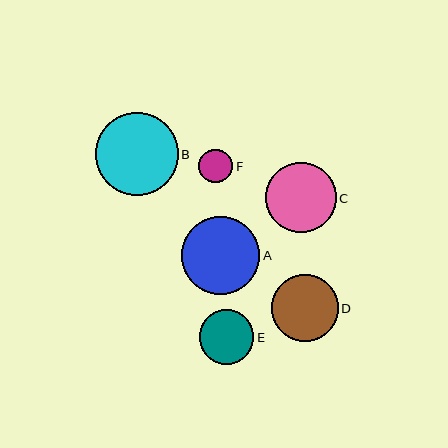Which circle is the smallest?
Circle F is the smallest with a size of approximately 34 pixels.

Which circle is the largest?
Circle B is the largest with a size of approximately 82 pixels.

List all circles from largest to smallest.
From largest to smallest: B, A, C, D, E, F.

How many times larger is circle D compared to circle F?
Circle D is approximately 2.0 times the size of circle F.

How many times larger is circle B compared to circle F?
Circle B is approximately 2.4 times the size of circle F.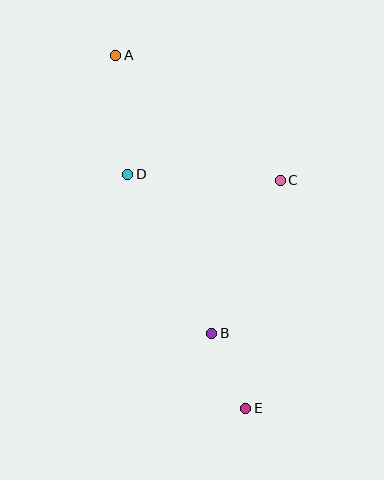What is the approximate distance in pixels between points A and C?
The distance between A and C is approximately 207 pixels.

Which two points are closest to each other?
Points B and E are closest to each other.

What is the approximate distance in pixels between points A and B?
The distance between A and B is approximately 294 pixels.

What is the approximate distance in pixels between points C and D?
The distance between C and D is approximately 153 pixels.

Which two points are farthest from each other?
Points A and E are farthest from each other.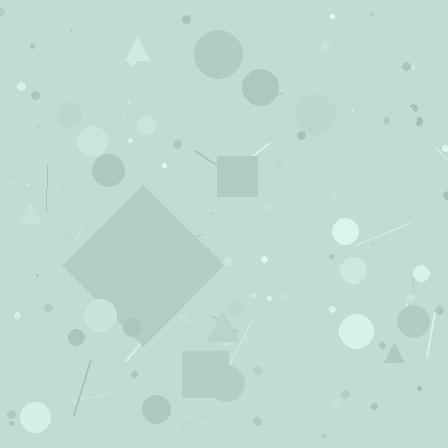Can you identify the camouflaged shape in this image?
The camouflaged shape is a diamond.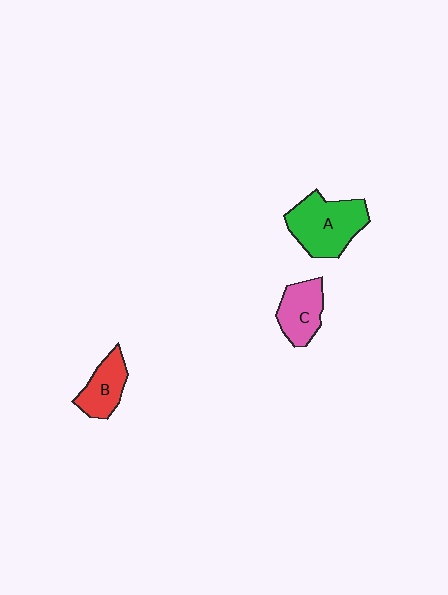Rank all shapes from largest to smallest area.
From largest to smallest: A (green), C (pink), B (red).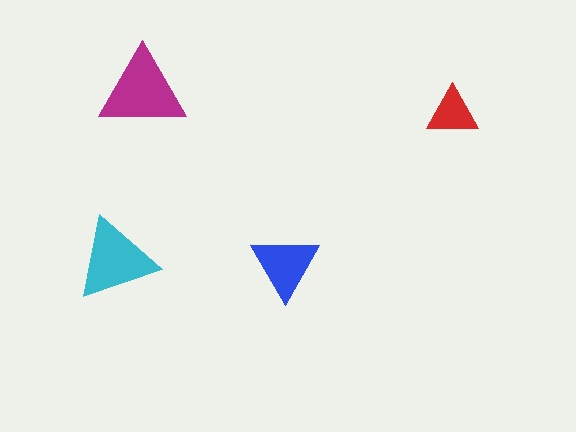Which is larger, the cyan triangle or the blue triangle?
The cyan one.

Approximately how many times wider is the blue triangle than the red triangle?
About 1.5 times wider.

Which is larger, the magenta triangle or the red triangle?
The magenta one.